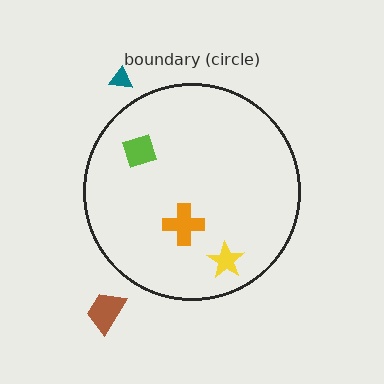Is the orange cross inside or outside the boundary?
Inside.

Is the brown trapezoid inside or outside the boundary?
Outside.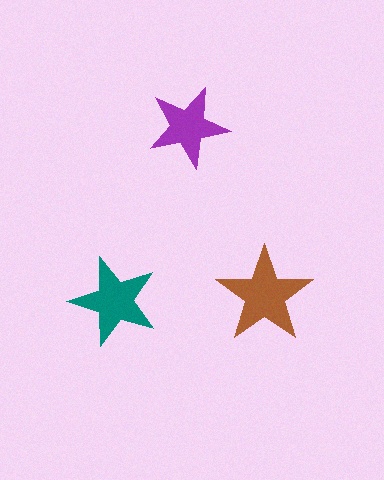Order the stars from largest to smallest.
the brown one, the teal one, the purple one.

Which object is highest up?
The purple star is topmost.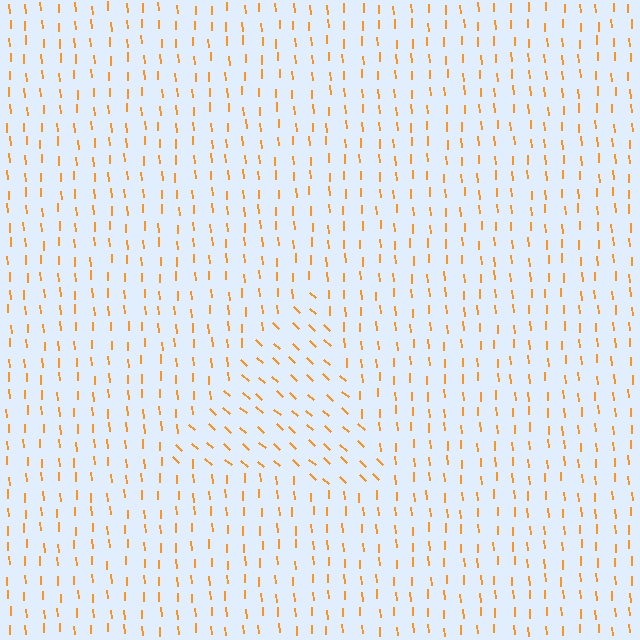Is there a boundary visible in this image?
Yes, there is a texture boundary formed by a change in line orientation.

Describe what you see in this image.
The image is filled with small orange line segments. A triangle region in the image has lines oriented differently from the surrounding lines, creating a visible texture boundary.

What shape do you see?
I see a triangle.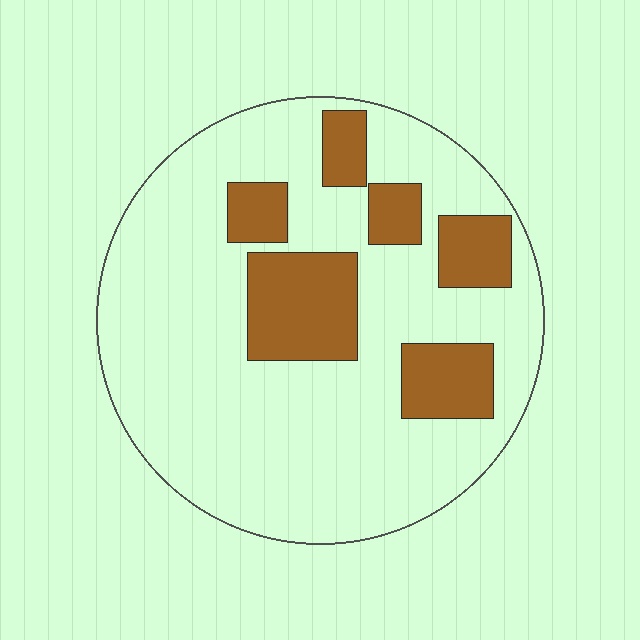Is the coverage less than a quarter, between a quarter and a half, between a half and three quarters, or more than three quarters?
Less than a quarter.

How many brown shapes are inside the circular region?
6.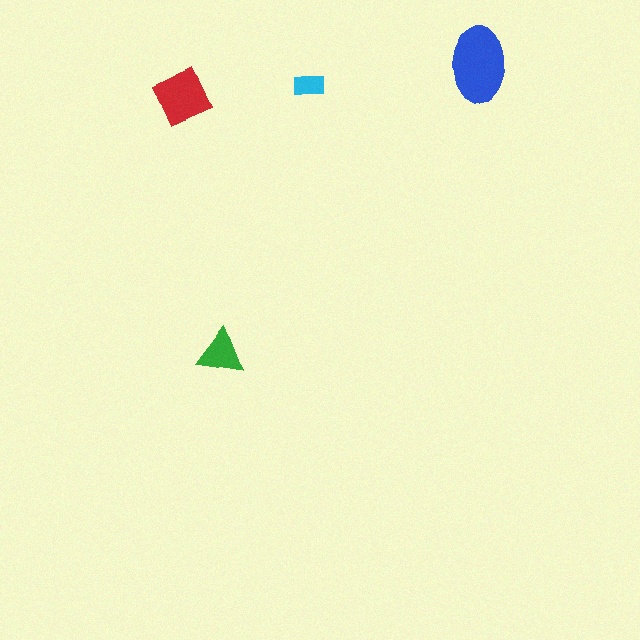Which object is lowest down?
The green triangle is bottommost.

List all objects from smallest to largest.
The cyan rectangle, the green triangle, the red diamond, the blue ellipse.